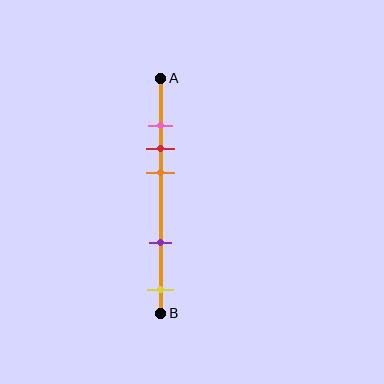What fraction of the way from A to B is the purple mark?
The purple mark is approximately 70% (0.7) of the way from A to B.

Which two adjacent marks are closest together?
The pink and red marks are the closest adjacent pair.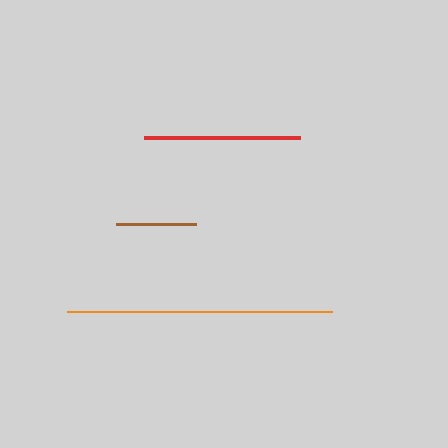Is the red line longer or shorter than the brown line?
The red line is longer than the brown line.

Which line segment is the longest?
The orange line is the longest at approximately 265 pixels.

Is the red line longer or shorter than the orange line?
The orange line is longer than the red line.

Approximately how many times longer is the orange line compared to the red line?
The orange line is approximately 1.7 times the length of the red line.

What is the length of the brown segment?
The brown segment is approximately 80 pixels long.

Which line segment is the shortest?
The brown line is the shortest at approximately 80 pixels.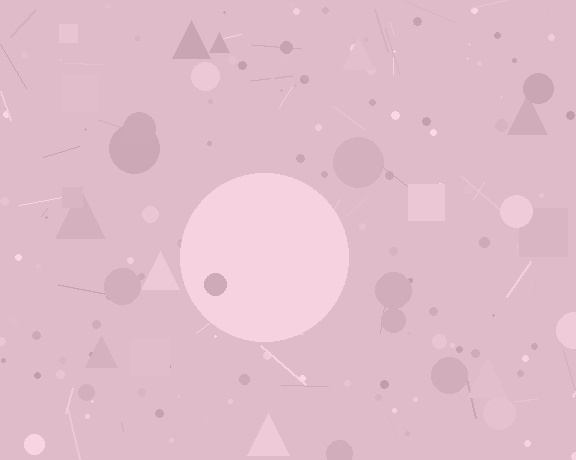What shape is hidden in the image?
A circle is hidden in the image.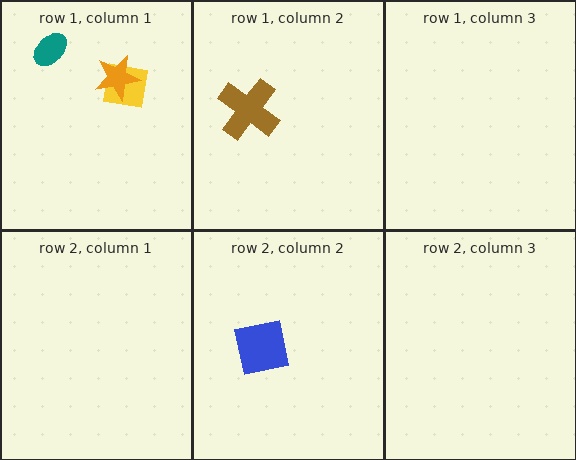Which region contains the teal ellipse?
The row 1, column 1 region.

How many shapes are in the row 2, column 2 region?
1.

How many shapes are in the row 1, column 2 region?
1.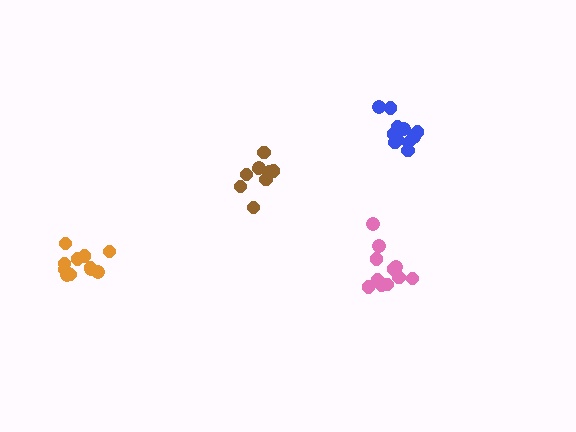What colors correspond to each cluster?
The clusters are colored: blue, pink, brown, orange.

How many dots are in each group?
Group 1: 11 dots, Group 2: 11 dots, Group 3: 9 dots, Group 4: 11 dots (42 total).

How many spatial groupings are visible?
There are 4 spatial groupings.